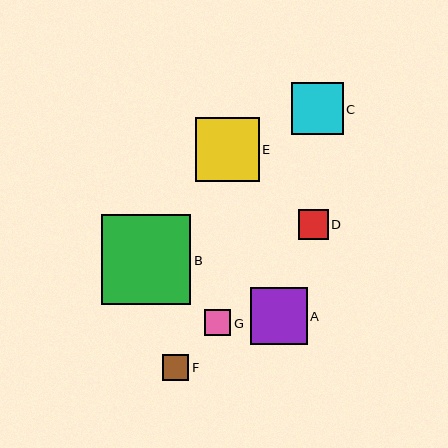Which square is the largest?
Square B is the largest with a size of approximately 89 pixels.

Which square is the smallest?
Square F is the smallest with a size of approximately 26 pixels.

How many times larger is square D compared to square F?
Square D is approximately 1.2 times the size of square F.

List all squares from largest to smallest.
From largest to smallest: B, E, A, C, D, G, F.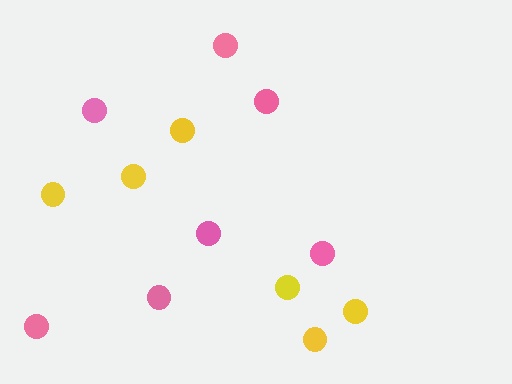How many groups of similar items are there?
There are 2 groups: one group of pink circles (7) and one group of yellow circles (6).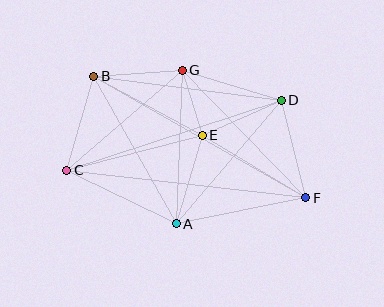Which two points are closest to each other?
Points E and G are closest to each other.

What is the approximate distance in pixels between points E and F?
The distance between E and F is approximately 121 pixels.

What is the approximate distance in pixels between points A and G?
The distance between A and G is approximately 154 pixels.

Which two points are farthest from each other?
Points B and F are farthest from each other.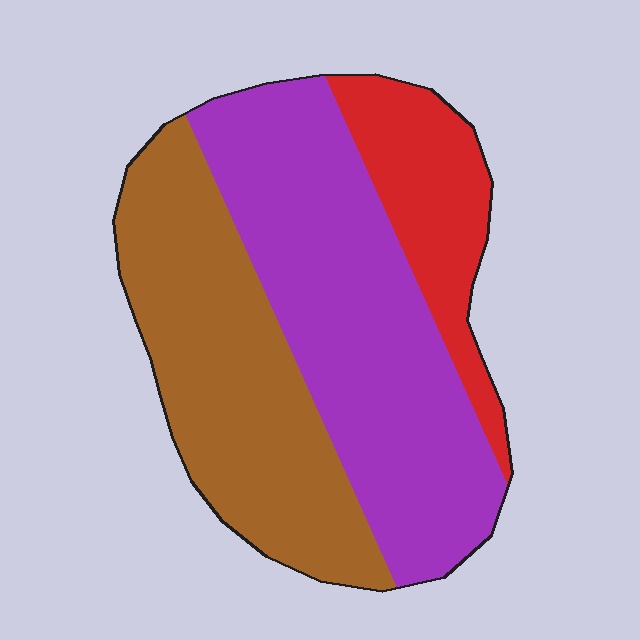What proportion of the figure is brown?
Brown takes up about three eighths (3/8) of the figure.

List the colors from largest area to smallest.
From largest to smallest: purple, brown, red.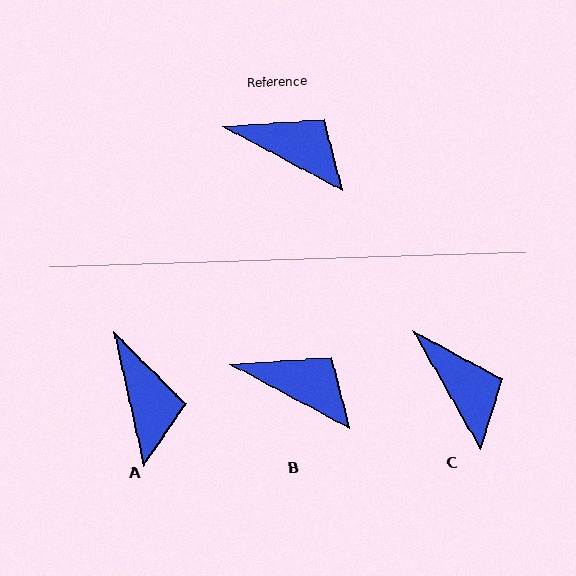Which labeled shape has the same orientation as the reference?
B.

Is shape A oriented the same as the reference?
No, it is off by about 49 degrees.